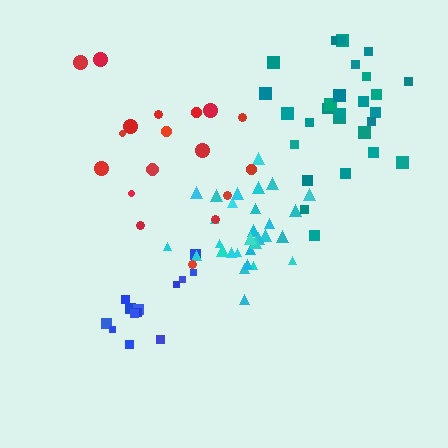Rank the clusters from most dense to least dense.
cyan, blue, teal, red.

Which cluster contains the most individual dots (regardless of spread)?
Cyan (30).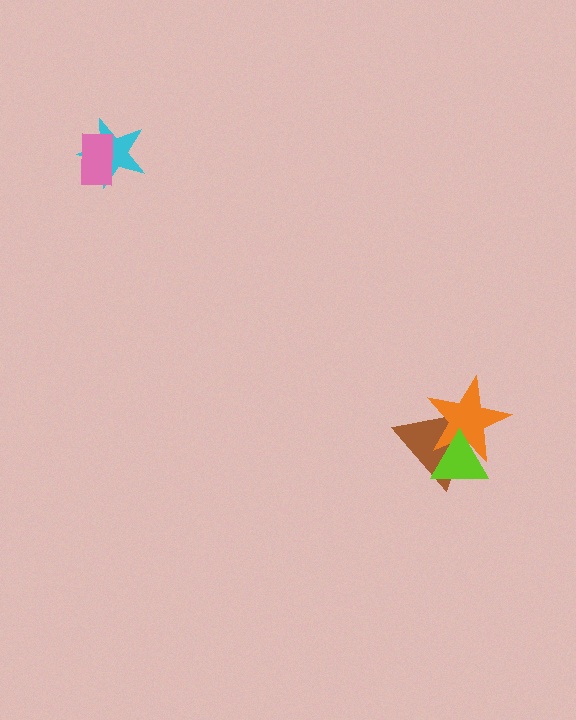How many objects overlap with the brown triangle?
2 objects overlap with the brown triangle.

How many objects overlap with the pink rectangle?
1 object overlaps with the pink rectangle.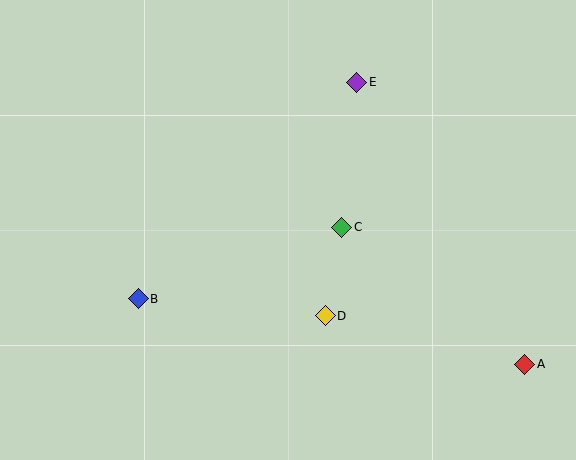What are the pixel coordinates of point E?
Point E is at (357, 82).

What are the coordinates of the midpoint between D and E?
The midpoint between D and E is at (341, 199).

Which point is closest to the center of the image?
Point C at (342, 227) is closest to the center.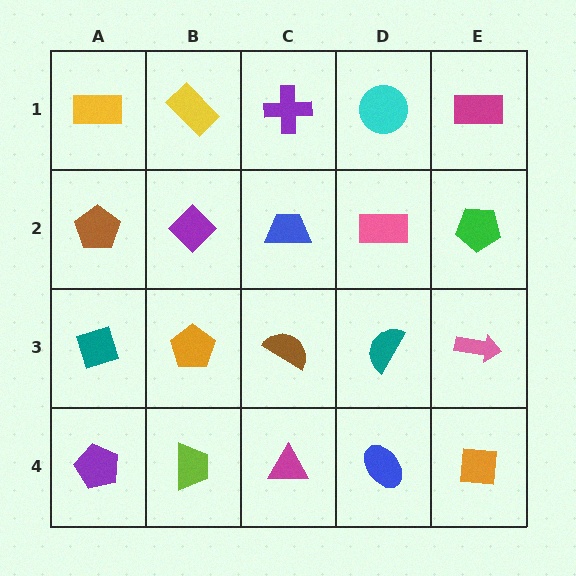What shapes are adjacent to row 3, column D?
A pink rectangle (row 2, column D), a blue ellipse (row 4, column D), a brown semicircle (row 3, column C), a pink arrow (row 3, column E).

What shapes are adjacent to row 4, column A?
A teal diamond (row 3, column A), a lime trapezoid (row 4, column B).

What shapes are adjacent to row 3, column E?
A green pentagon (row 2, column E), an orange square (row 4, column E), a teal semicircle (row 3, column D).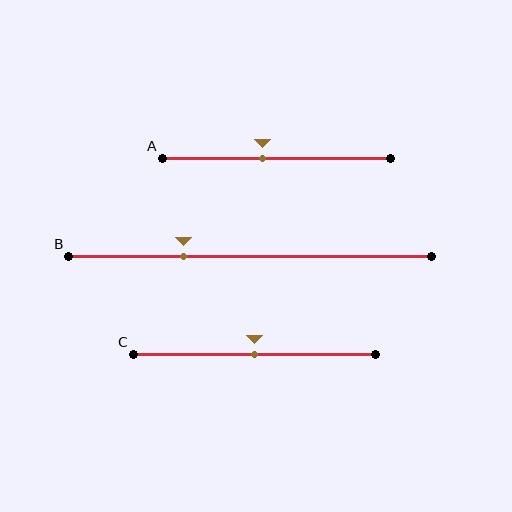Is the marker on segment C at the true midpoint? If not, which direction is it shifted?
Yes, the marker on segment C is at the true midpoint.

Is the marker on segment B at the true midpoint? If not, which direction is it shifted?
No, the marker on segment B is shifted to the left by about 18% of the segment length.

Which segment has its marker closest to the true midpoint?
Segment C has its marker closest to the true midpoint.